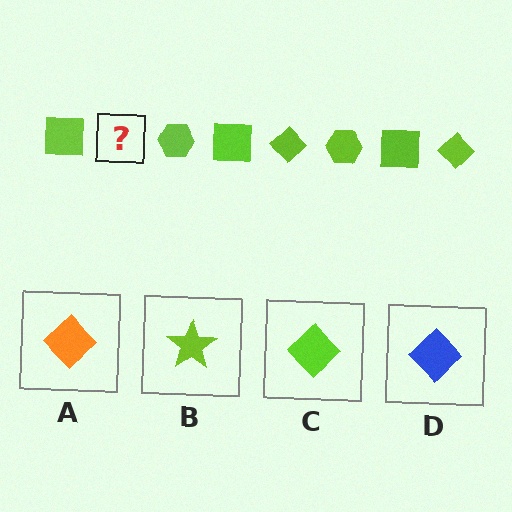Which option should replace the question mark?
Option C.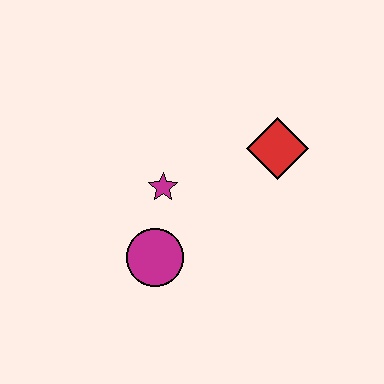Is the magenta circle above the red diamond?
No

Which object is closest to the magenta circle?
The magenta star is closest to the magenta circle.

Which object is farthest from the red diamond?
The magenta circle is farthest from the red diamond.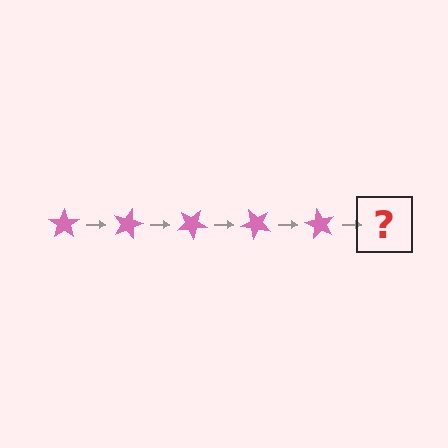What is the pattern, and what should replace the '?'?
The pattern is that the star rotates 15 degrees each step. The '?' should be a pink star rotated 75 degrees.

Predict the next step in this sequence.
The next step is a pink star rotated 75 degrees.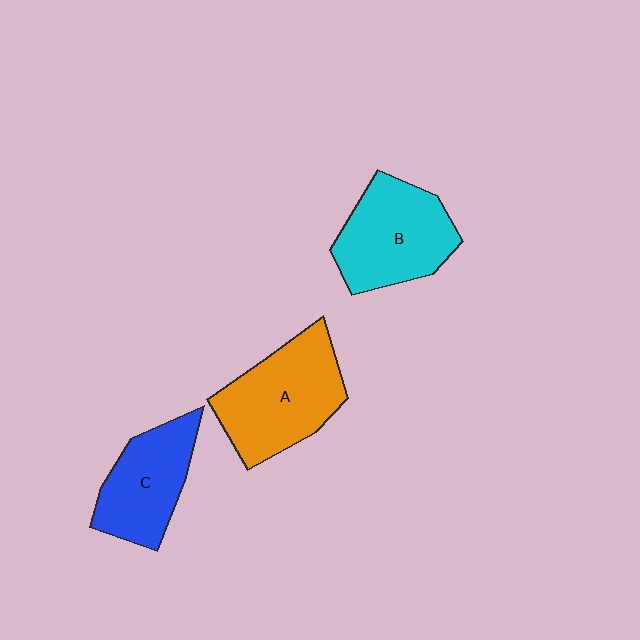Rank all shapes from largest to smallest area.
From largest to smallest: A (orange), B (cyan), C (blue).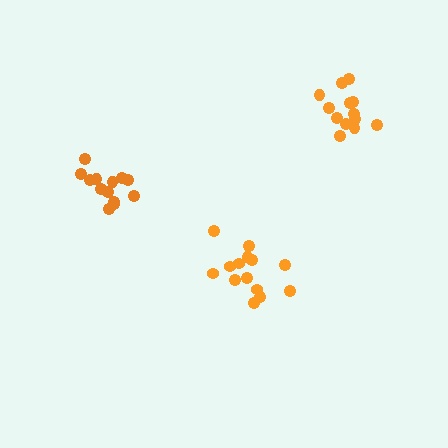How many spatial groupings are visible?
There are 3 spatial groupings.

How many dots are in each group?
Group 1: 13 dots, Group 2: 14 dots, Group 3: 13 dots (40 total).